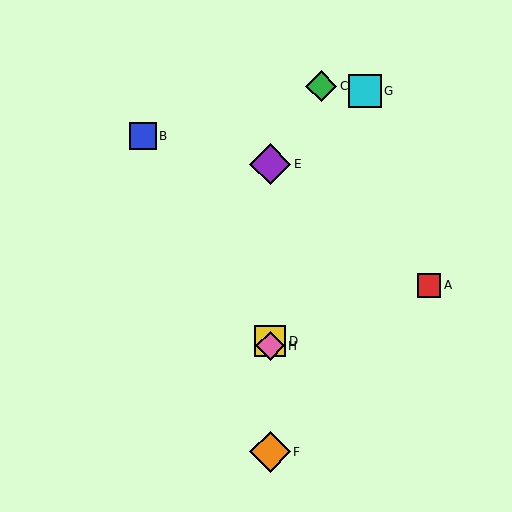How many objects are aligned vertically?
4 objects (D, E, F, H) are aligned vertically.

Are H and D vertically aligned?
Yes, both are at x≈270.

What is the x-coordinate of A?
Object A is at x≈429.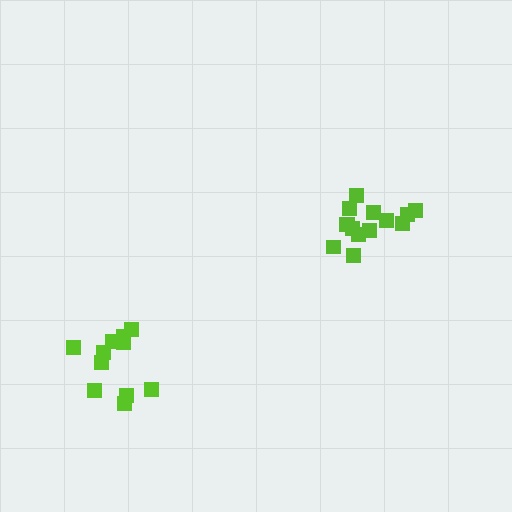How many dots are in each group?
Group 1: 14 dots, Group 2: 11 dots (25 total).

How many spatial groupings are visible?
There are 2 spatial groupings.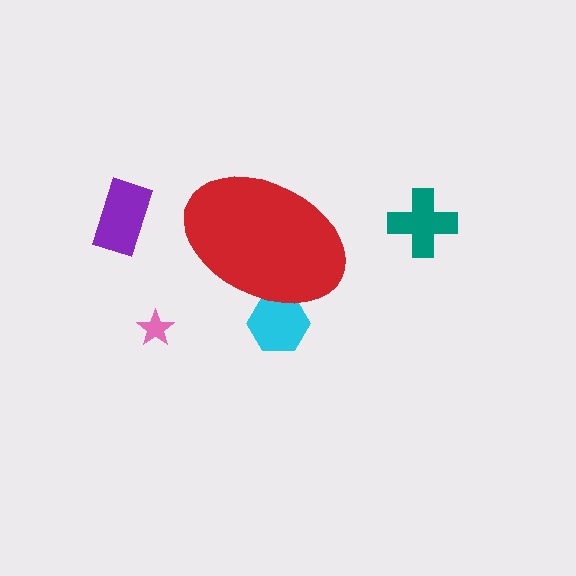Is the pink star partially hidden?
No, the pink star is fully visible.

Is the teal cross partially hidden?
No, the teal cross is fully visible.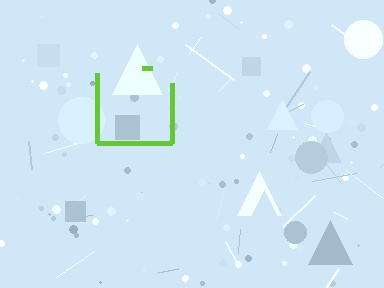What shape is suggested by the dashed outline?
The dashed outline suggests a square.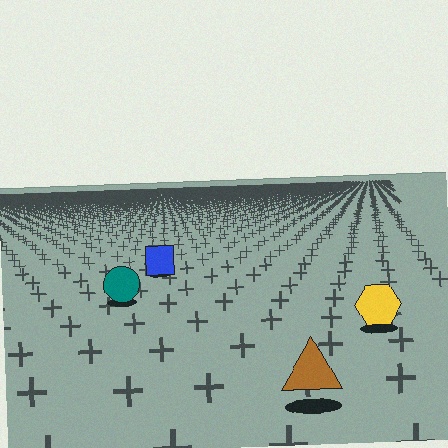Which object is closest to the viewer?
The brown triangle is closest. The texture marks near it are larger and more spread out.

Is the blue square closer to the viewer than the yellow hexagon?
No. The yellow hexagon is closer — you can tell from the texture gradient: the ground texture is coarser near it.